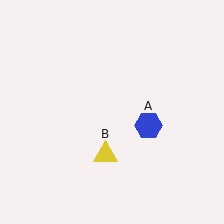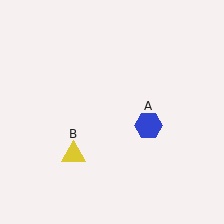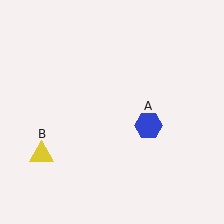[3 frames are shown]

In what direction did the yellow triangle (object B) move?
The yellow triangle (object B) moved left.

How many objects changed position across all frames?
1 object changed position: yellow triangle (object B).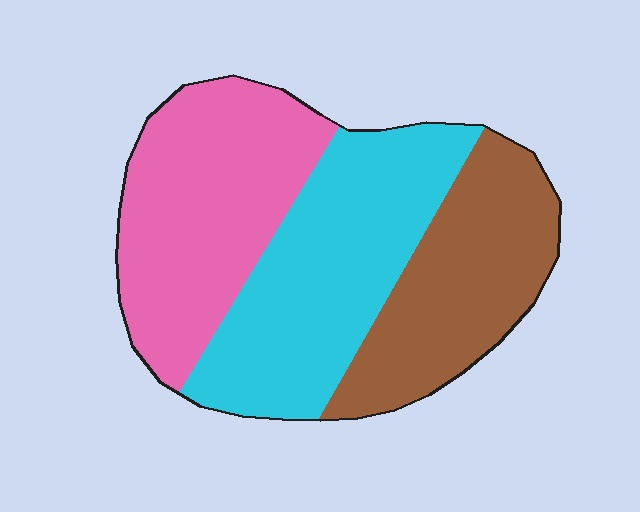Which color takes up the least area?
Brown, at roughly 30%.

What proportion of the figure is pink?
Pink takes up about one third (1/3) of the figure.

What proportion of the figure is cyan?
Cyan covers roughly 35% of the figure.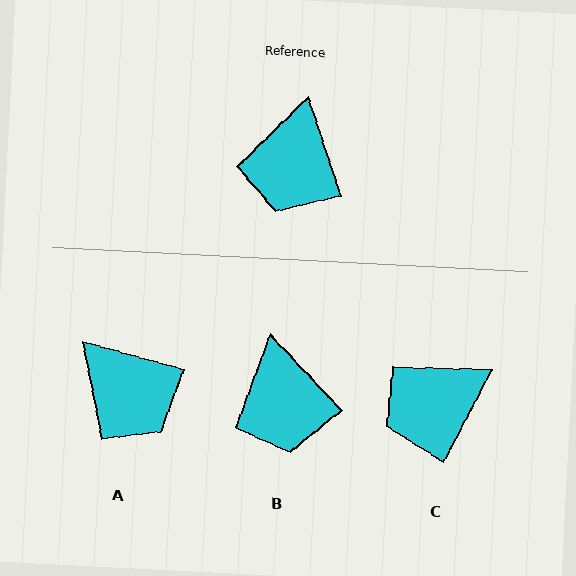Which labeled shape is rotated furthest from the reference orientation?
A, about 57 degrees away.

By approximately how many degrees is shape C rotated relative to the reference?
Approximately 46 degrees clockwise.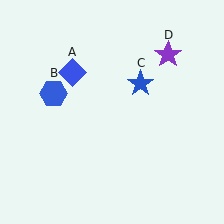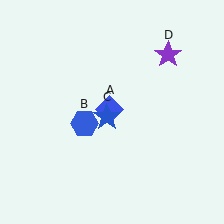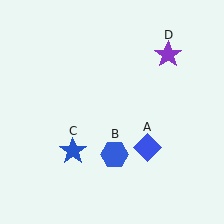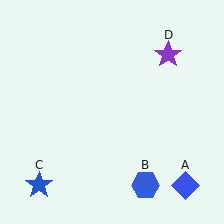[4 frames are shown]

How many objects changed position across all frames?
3 objects changed position: blue diamond (object A), blue hexagon (object B), blue star (object C).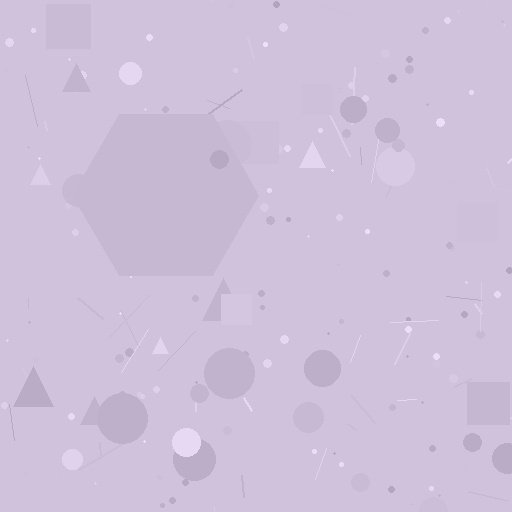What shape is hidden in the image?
A hexagon is hidden in the image.